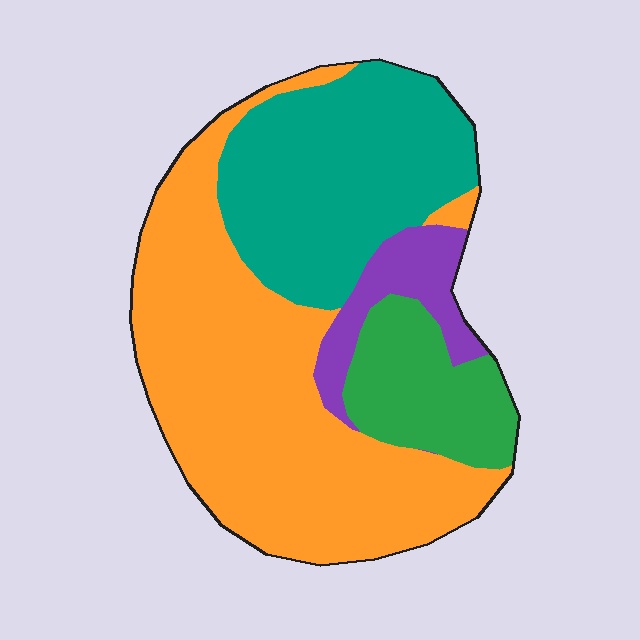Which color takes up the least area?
Purple, at roughly 10%.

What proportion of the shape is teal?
Teal takes up between a quarter and a half of the shape.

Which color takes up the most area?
Orange, at roughly 50%.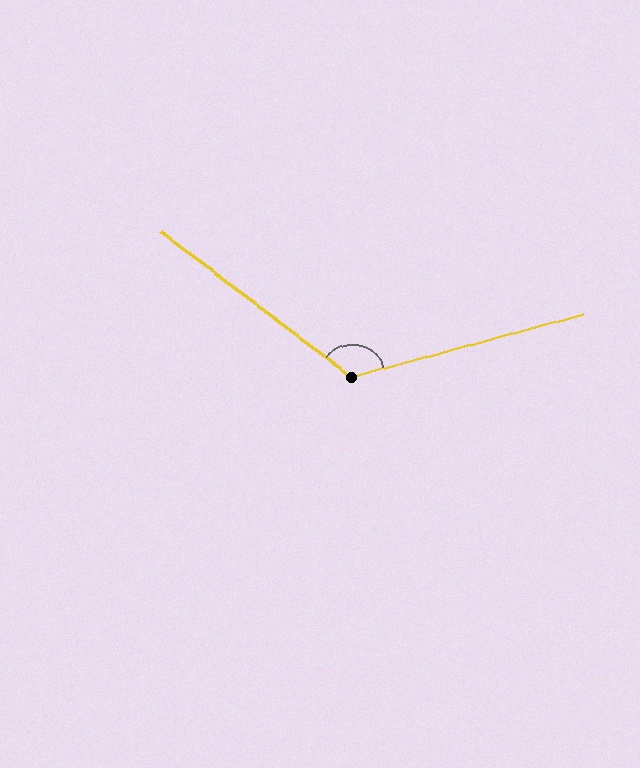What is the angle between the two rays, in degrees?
Approximately 128 degrees.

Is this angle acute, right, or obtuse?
It is obtuse.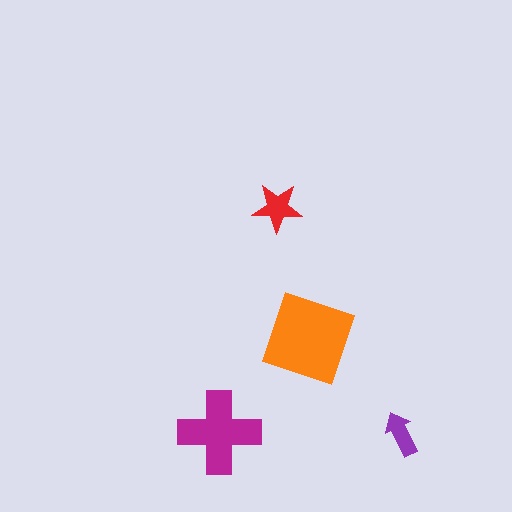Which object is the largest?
The orange diamond.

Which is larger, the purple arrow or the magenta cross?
The magenta cross.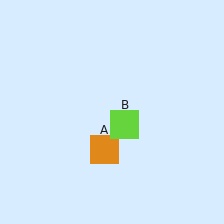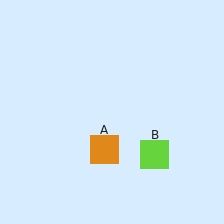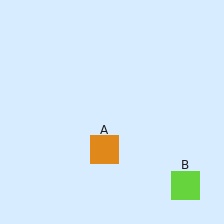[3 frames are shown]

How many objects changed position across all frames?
1 object changed position: lime square (object B).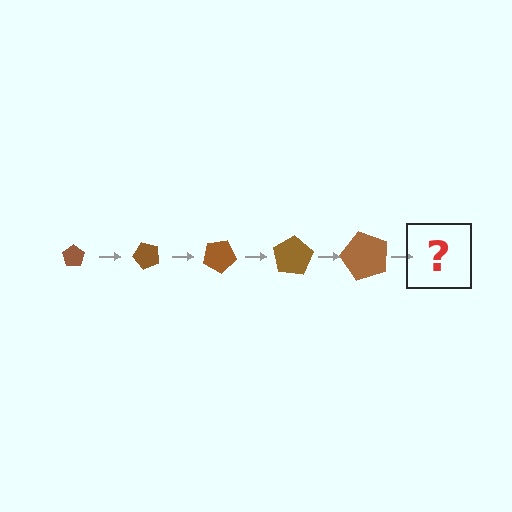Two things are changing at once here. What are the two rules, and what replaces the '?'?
The two rules are that the pentagon grows larger each step and it rotates 50 degrees each step. The '?' should be a pentagon, larger than the previous one and rotated 250 degrees from the start.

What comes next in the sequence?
The next element should be a pentagon, larger than the previous one and rotated 250 degrees from the start.